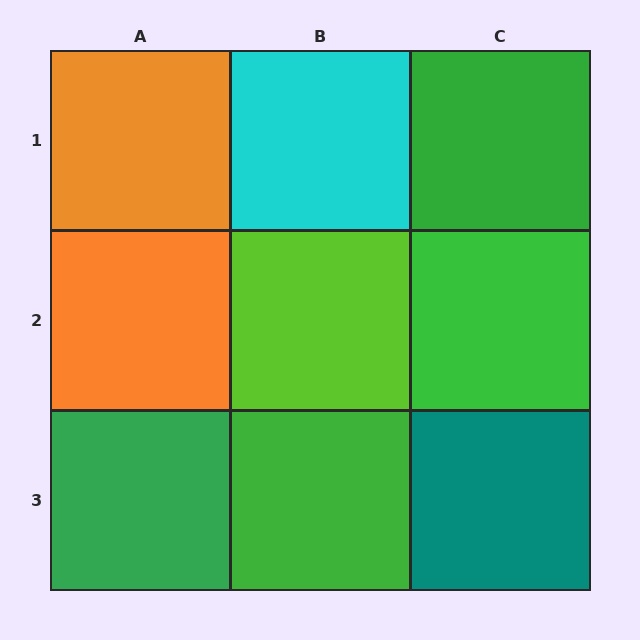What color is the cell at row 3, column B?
Green.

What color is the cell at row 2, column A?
Orange.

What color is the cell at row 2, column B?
Lime.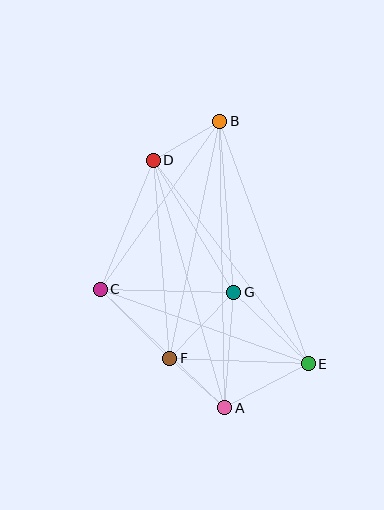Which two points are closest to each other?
Points A and F are closest to each other.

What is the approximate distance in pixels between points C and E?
The distance between C and E is approximately 221 pixels.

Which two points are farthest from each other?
Points A and B are farthest from each other.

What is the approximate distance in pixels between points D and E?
The distance between D and E is approximately 256 pixels.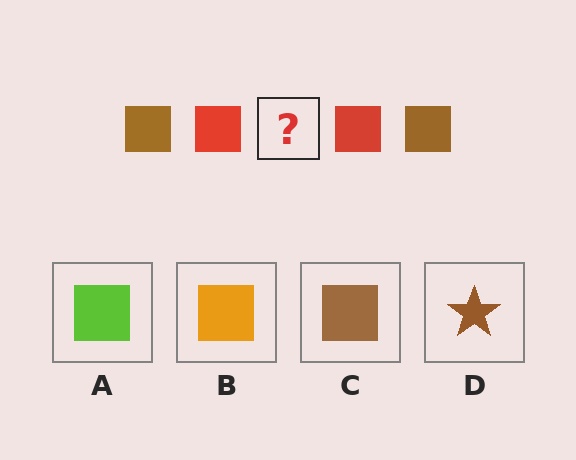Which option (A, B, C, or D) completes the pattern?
C.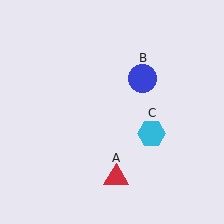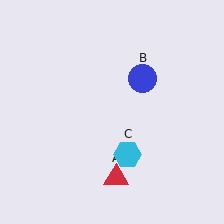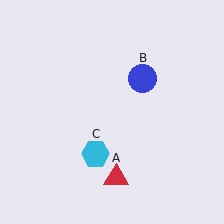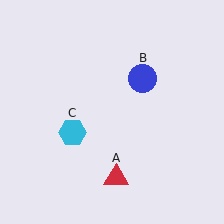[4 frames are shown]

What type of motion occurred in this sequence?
The cyan hexagon (object C) rotated clockwise around the center of the scene.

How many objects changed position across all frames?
1 object changed position: cyan hexagon (object C).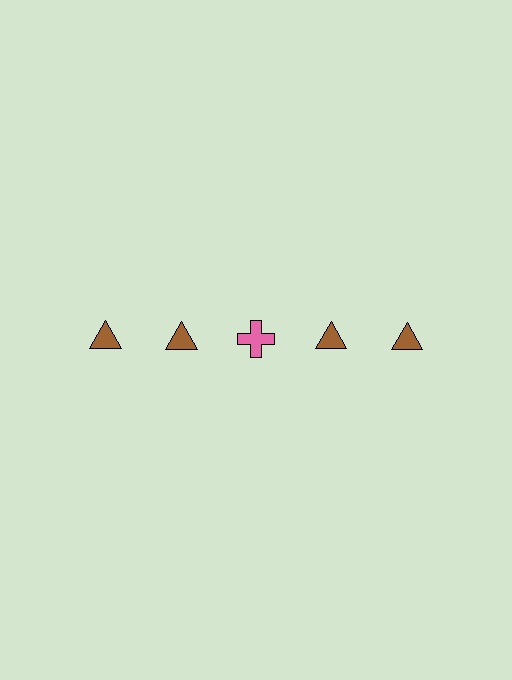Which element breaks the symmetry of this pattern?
The pink cross in the top row, center column breaks the symmetry. All other shapes are brown triangles.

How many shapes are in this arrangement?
There are 5 shapes arranged in a grid pattern.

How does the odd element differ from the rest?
It differs in both color (pink instead of brown) and shape (cross instead of triangle).